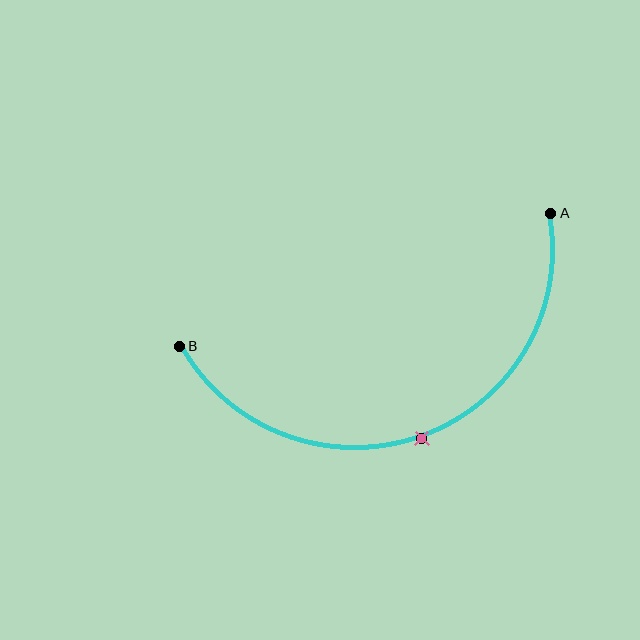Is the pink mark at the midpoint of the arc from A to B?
Yes. The pink mark lies on the arc at equal arc-length from both A and B — it is the arc midpoint.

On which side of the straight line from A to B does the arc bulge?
The arc bulges below the straight line connecting A and B.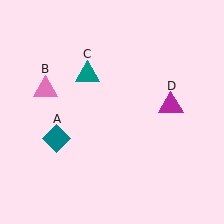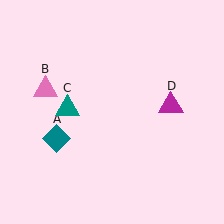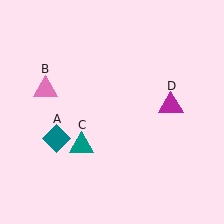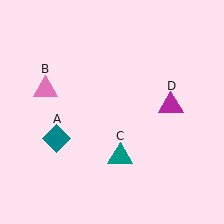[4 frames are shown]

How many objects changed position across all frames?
1 object changed position: teal triangle (object C).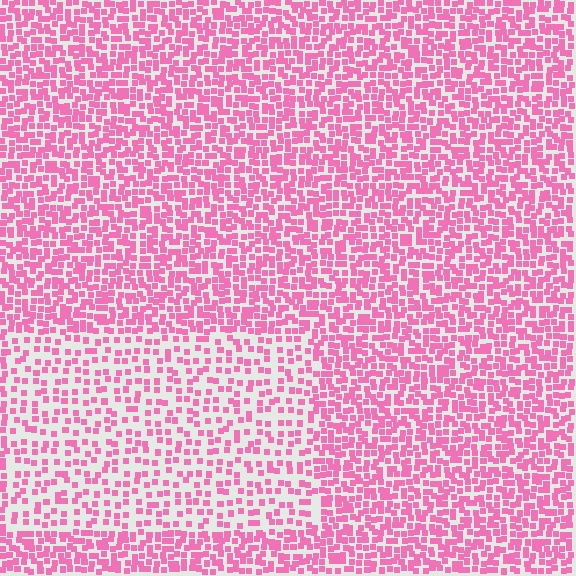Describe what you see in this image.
The image contains small pink elements arranged at two different densities. A rectangle-shaped region is visible where the elements are less densely packed than the surrounding area.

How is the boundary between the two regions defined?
The boundary is defined by a change in element density (approximately 2.0x ratio). All elements are the same color, size, and shape.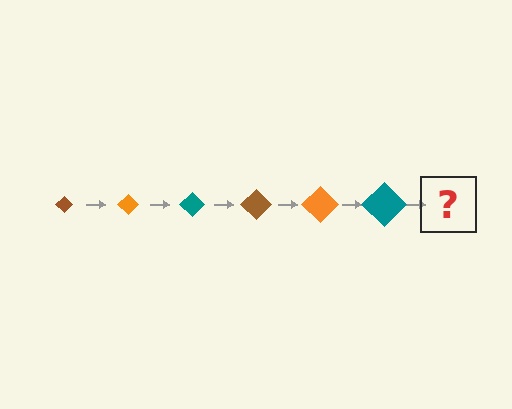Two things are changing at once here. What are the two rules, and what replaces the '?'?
The two rules are that the diamond grows larger each step and the color cycles through brown, orange, and teal. The '?' should be a brown diamond, larger than the previous one.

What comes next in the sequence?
The next element should be a brown diamond, larger than the previous one.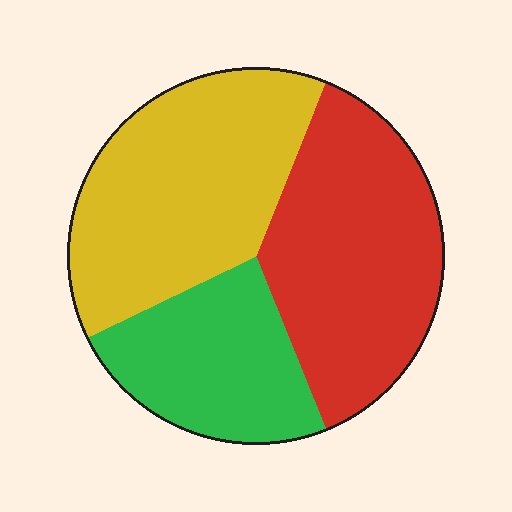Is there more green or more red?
Red.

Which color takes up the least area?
Green, at roughly 25%.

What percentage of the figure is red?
Red covers around 40% of the figure.